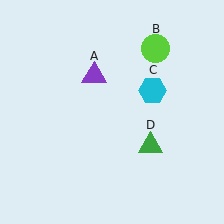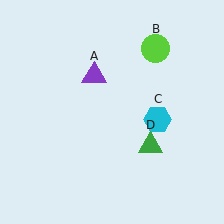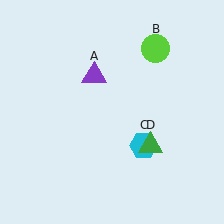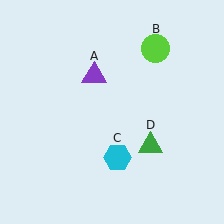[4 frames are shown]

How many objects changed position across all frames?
1 object changed position: cyan hexagon (object C).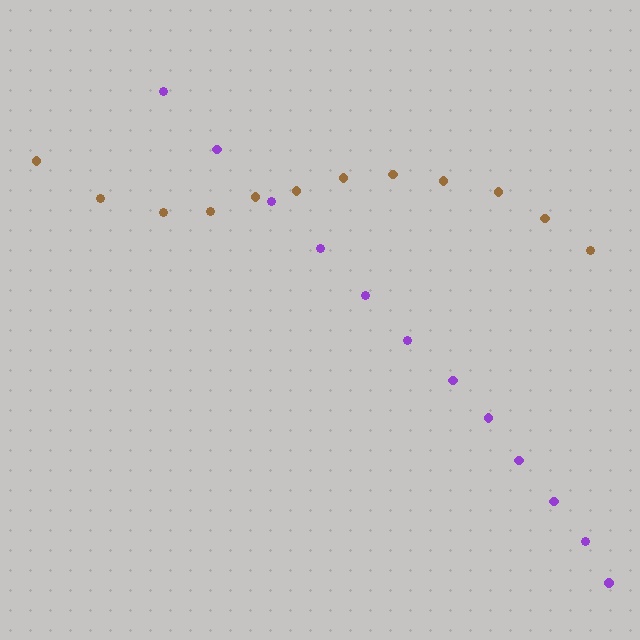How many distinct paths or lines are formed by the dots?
There are 2 distinct paths.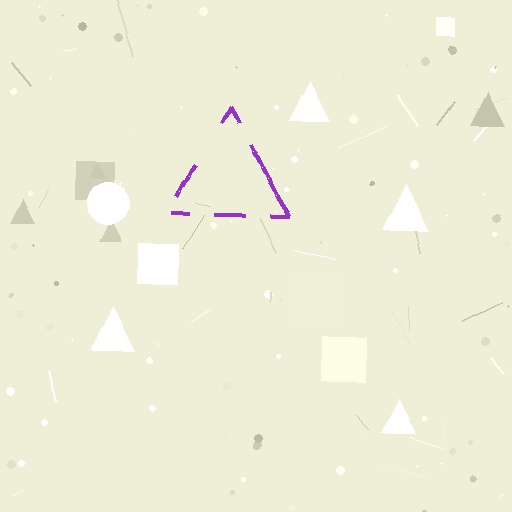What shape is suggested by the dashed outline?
The dashed outline suggests a triangle.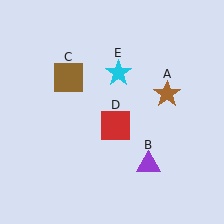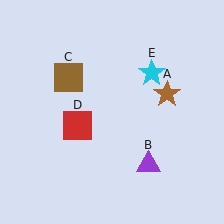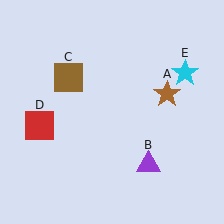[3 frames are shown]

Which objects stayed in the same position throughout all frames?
Brown star (object A) and purple triangle (object B) and brown square (object C) remained stationary.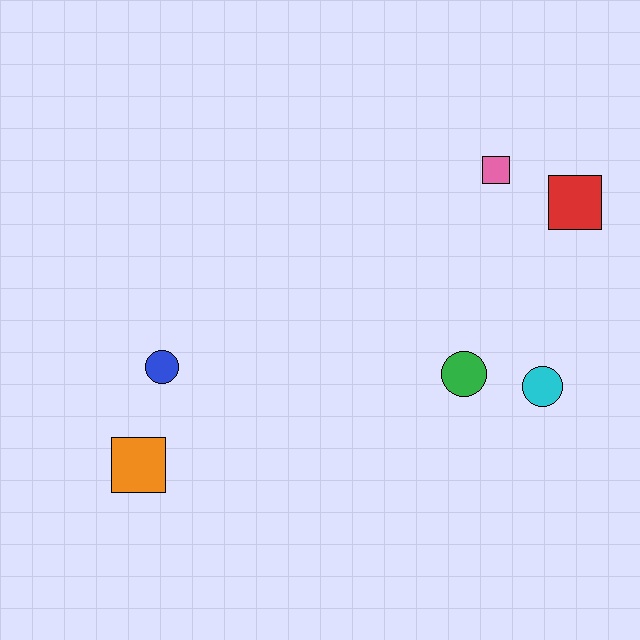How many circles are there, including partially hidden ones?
There are 3 circles.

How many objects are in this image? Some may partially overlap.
There are 6 objects.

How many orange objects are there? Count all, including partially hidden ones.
There is 1 orange object.